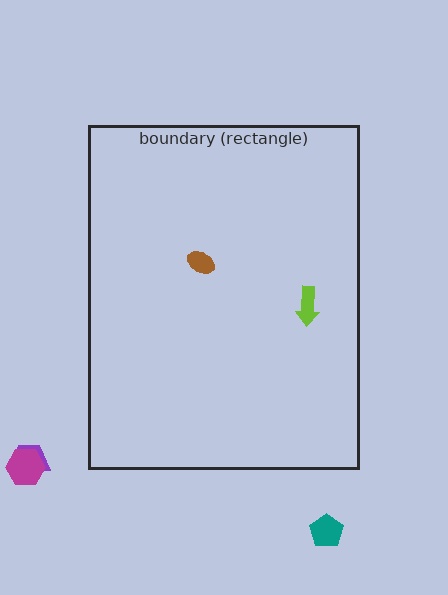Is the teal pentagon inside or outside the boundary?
Outside.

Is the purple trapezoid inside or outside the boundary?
Outside.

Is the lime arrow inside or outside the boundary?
Inside.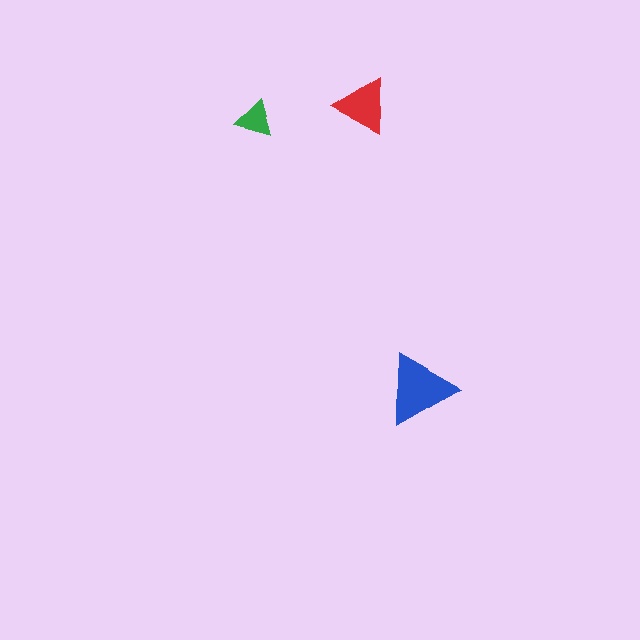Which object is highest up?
The red triangle is topmost.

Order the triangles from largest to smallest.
the blue one, the red one, the green one.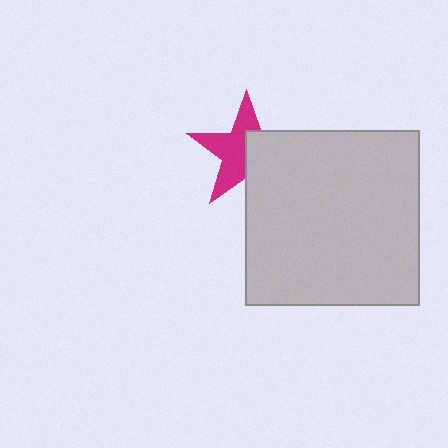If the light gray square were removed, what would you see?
You would see the complete magenta star.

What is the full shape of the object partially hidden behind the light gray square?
The partially hidden object is a magenta star.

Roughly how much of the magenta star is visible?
About half of it is visible (roughly 55%).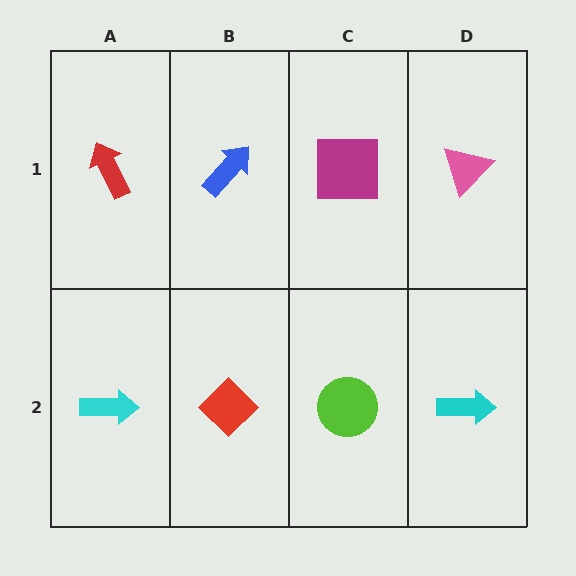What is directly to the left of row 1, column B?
A red arrow.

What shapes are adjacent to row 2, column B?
A blue arrow (row 1, column B), a cyan arrow (row 2, column A), a lime circle (row 2, column C).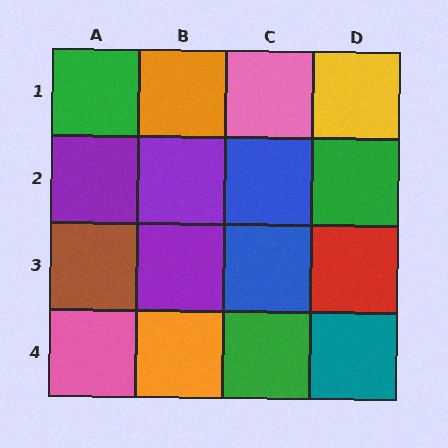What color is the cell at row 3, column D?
Red.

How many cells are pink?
2 cells are pink.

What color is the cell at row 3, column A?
Brown.